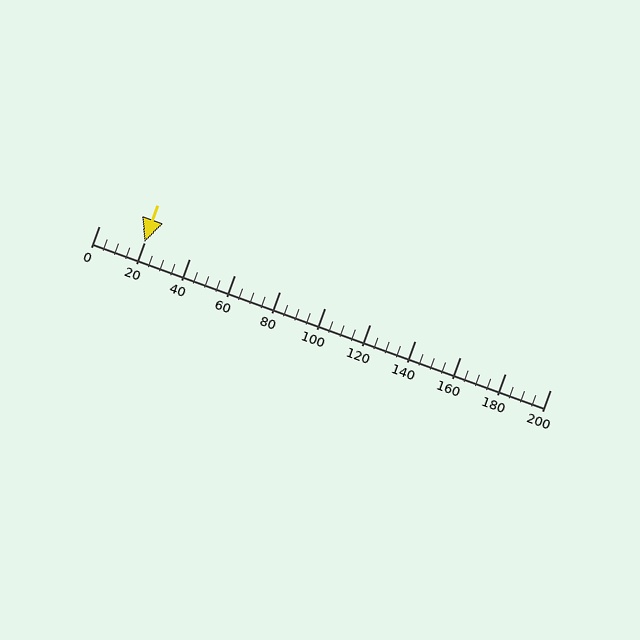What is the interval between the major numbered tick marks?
The major tick marks are spaced 20 units apart.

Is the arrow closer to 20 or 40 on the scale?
The arrow is closer to 20.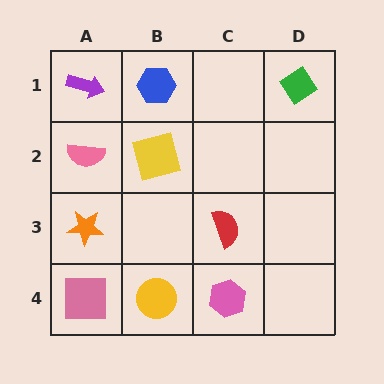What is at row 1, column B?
A blue hexagon.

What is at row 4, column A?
A pink square.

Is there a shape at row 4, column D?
No, that cell is empty.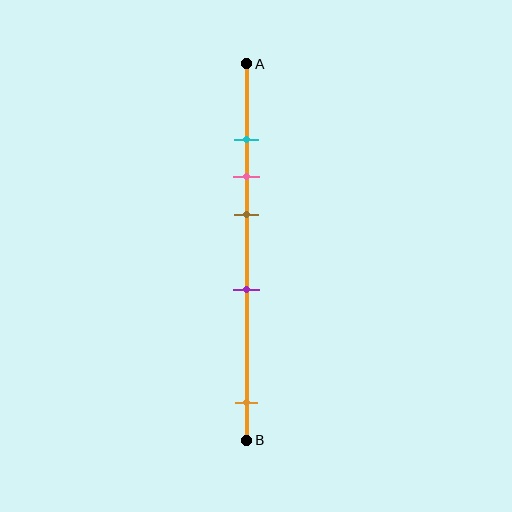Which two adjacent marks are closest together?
The cyan and pink marks are the closest adjacent pair.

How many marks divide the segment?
There are 5 marks dividing the segment.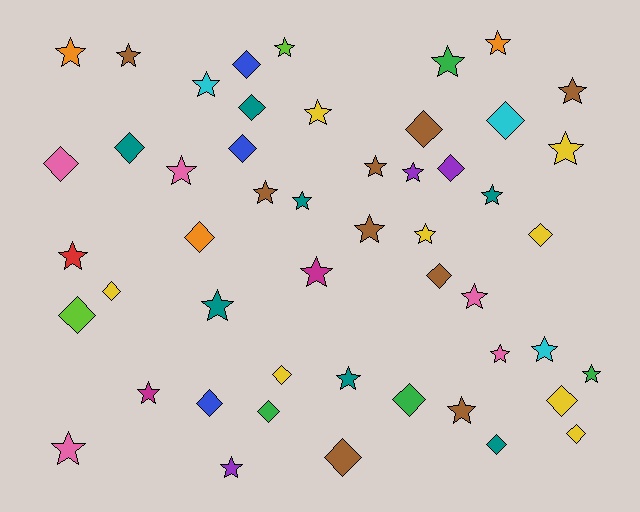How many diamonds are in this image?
There are 21 diamonds.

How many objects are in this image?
There are 50 objects.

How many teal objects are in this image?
There are 7 teal objects.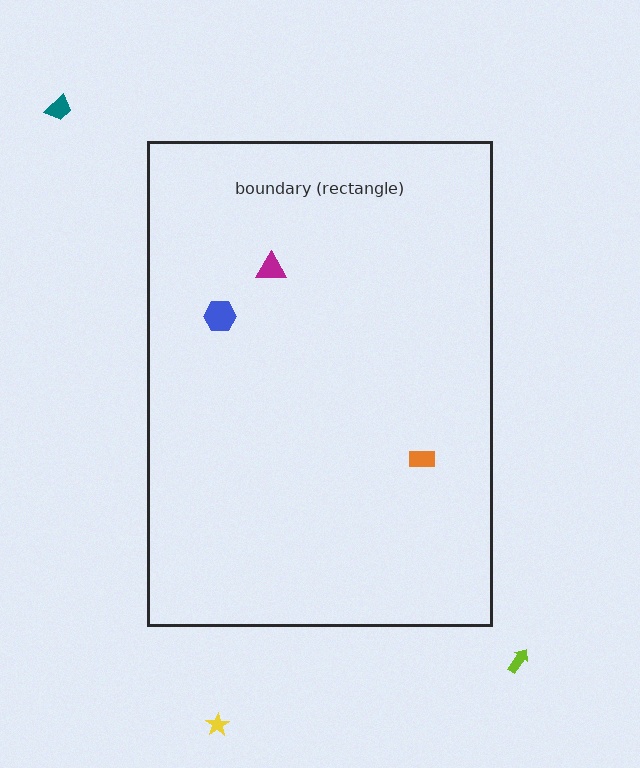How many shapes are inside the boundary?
3 inside, 3 outside.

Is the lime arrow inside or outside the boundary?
Outside.